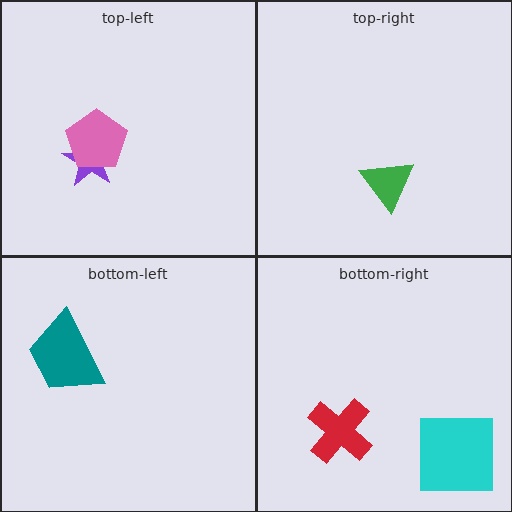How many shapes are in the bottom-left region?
1.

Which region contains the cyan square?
The bottom-right region.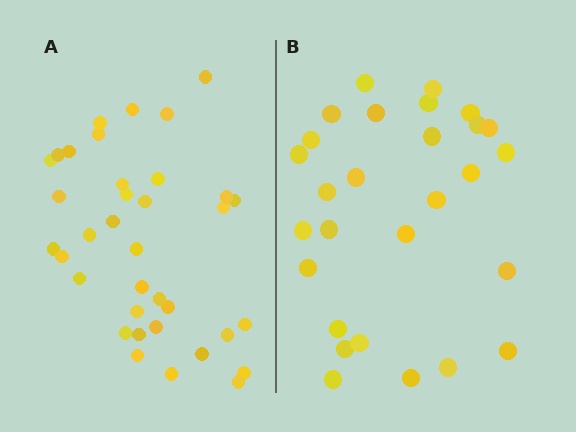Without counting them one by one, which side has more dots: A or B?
Region A (the left region) has more dots.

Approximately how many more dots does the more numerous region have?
Region A has roughly 8 or so more dots than region B.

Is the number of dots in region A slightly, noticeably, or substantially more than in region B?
Region A has noticeably more, but not dramatically so. The ratio is roughly 1.3 to 1.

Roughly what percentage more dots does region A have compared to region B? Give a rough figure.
About 30% more.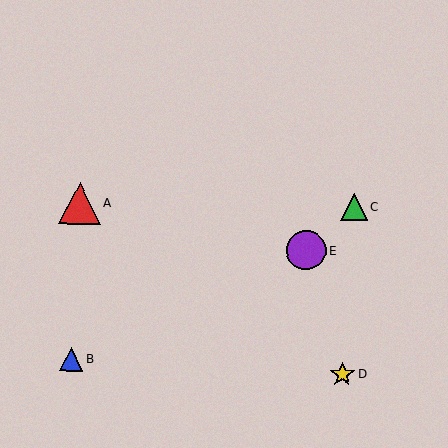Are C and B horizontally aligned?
No, C is at y≈207 and B is at y≈359.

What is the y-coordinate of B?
Object B is at y≈359.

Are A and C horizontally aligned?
Yes, both are at y≈203.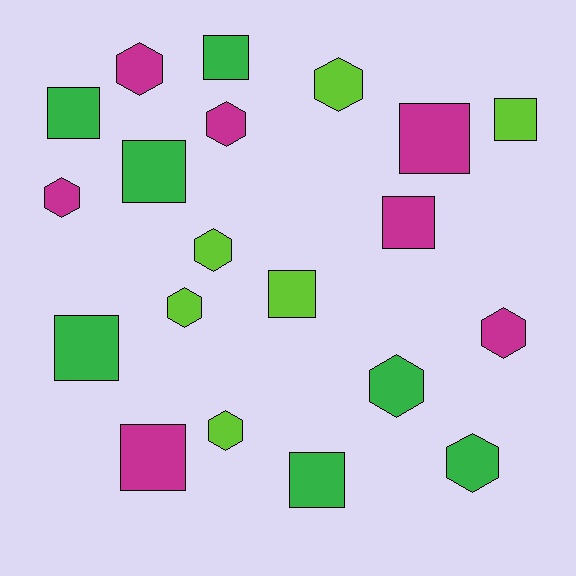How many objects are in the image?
There are 20 objects.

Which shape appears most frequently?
Hexagon, with 10 objects.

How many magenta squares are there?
There are 3 magenta squares.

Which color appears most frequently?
Green, with 7 objects.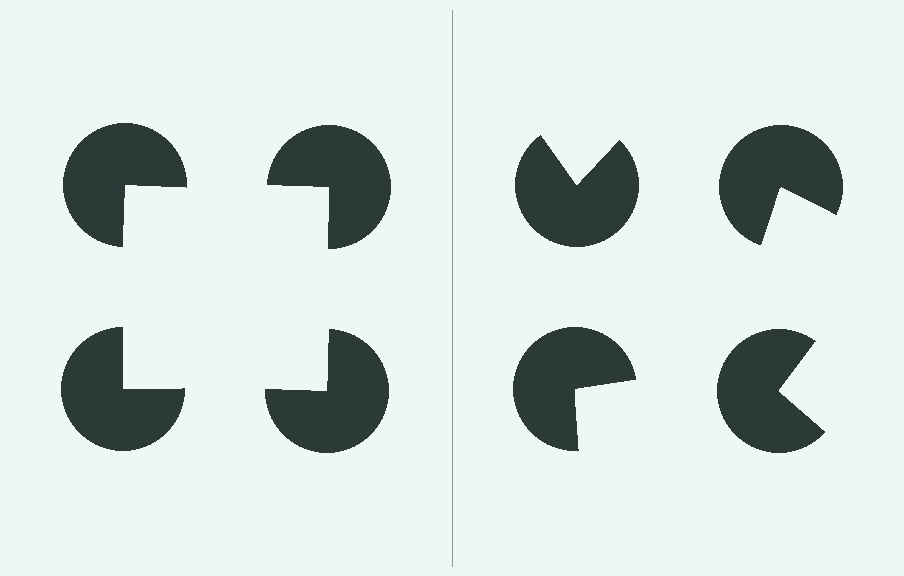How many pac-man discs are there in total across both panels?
8 — 4 on each side.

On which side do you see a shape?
An illusory square appears on the left side. On the right side the wedge cuts are rotated, so no coherent shape forms.